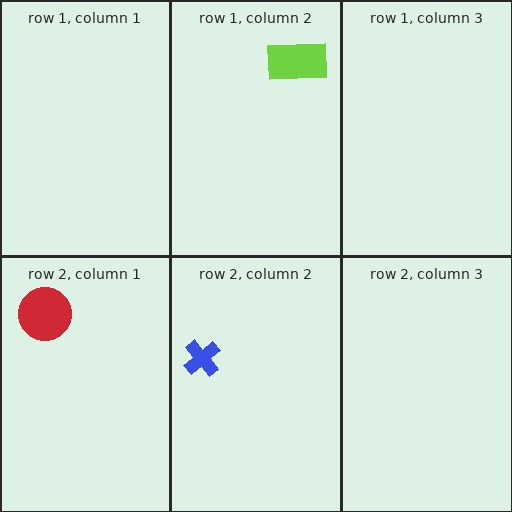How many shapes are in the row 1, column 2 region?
1.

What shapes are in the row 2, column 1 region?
The red circle.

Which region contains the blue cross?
The row 2, column 2 region.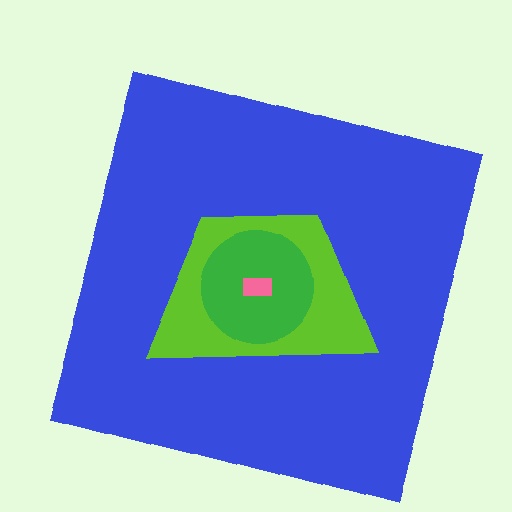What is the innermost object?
The pink rectangle.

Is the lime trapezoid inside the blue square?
Yes.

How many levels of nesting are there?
4.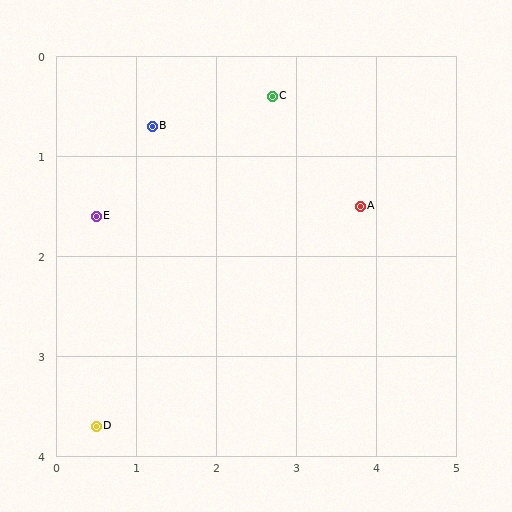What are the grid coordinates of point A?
Point A is at approximately (3.8, 1.5).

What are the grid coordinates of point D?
Point D is at approximately (0.5, 3.7).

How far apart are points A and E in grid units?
Points A and E are about 3.3 grid units apart.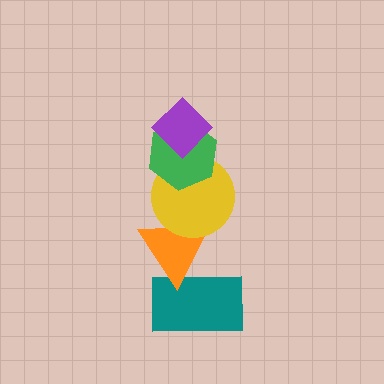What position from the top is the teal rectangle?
The teal rectangle is 5th from the top.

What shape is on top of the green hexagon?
The purple diamond is on top of the green hexagon.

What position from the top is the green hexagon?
The green hexagon is 2nd from the top.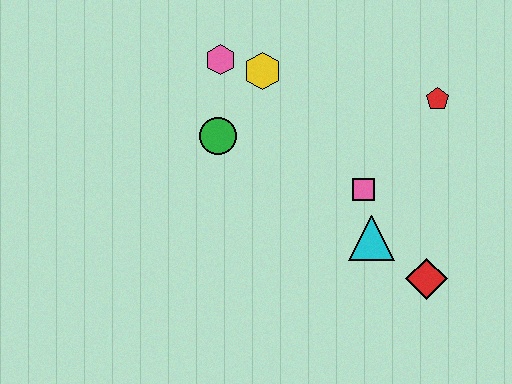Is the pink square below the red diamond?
No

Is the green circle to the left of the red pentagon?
Yes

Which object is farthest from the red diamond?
The pink hexagon is farthest from the red diamond.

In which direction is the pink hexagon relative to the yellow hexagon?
The pink hexagon is to the left of the yellow hexagon.